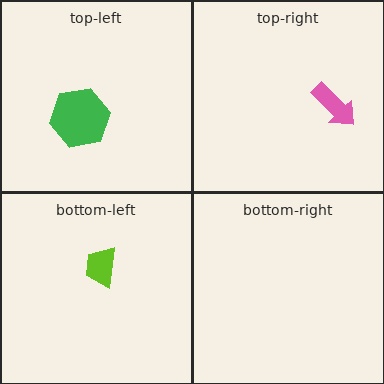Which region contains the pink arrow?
The top-right region.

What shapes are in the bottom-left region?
The lime trapezoid.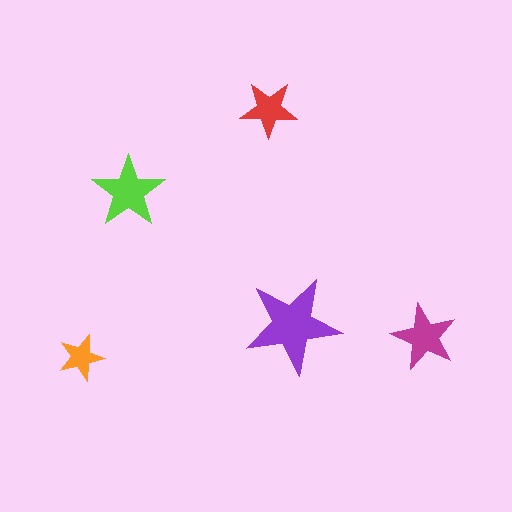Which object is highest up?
The red star is topmost.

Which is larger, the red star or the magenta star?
The magenta one.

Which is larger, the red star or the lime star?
The lime one.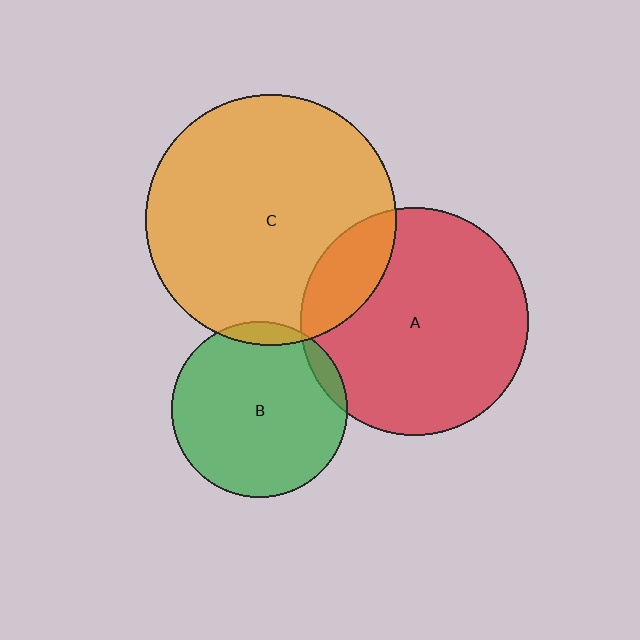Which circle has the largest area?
Circle C (orange).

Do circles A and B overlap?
Yes.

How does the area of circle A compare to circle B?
Approximately 1.7 times.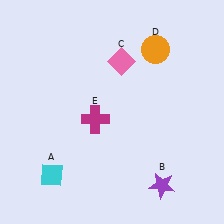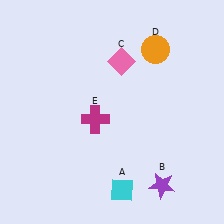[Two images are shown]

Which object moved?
The cyan diamond (A) moved right.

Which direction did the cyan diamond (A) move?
The cyan diamond (A) moved right.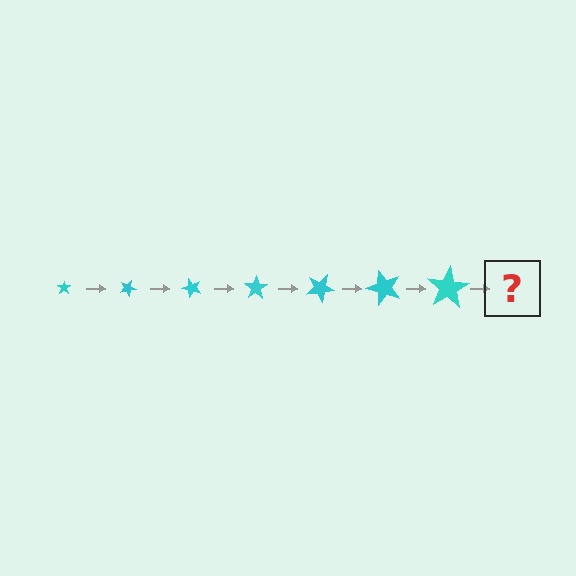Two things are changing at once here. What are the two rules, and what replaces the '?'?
The two rules are that the star grows larger each step and it rotates 25 degrees each step. The '?' should be a star, larger than the previous one and rotated 175 degrees from the start.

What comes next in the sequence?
The next element should be a star, larger than the previous one and rotated 175 degrees from the start.